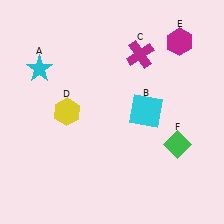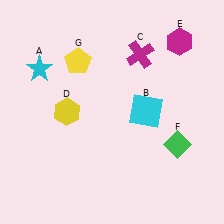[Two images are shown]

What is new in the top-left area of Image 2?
A yellow pentagon (G) was added in the top-left area of Image 2.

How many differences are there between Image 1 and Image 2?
There is 1 difference between the two images.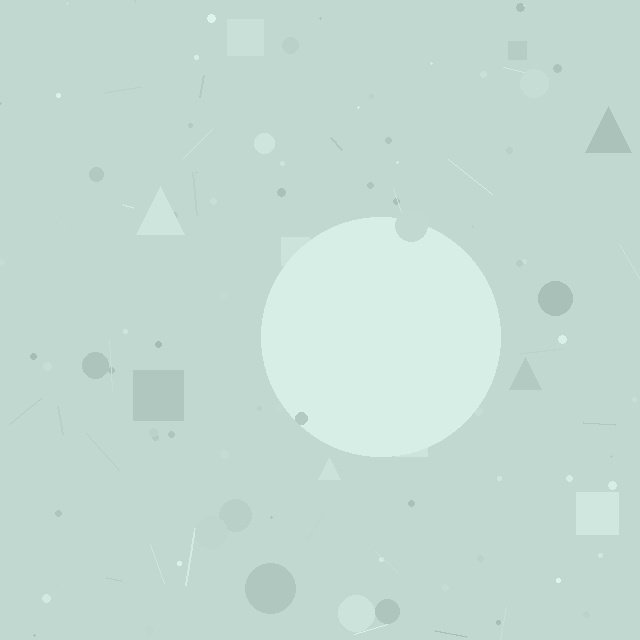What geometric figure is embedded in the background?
A circle is embedded in the background.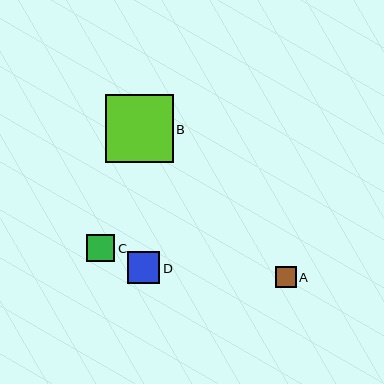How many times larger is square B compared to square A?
Square B is approximately 3.3 times the size of square A.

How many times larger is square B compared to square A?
Square B is approximately 3.3 times the size of square A.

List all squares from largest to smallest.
From largest to smallest: B, D, C, A.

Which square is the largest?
Square B is the largest with a size of approximately 68 pixels.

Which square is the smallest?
Square A is the smallest with a size of approximately 21 pixels.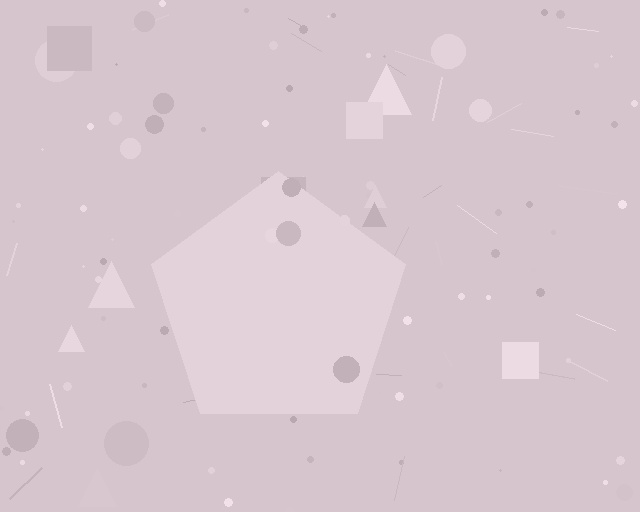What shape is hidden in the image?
A pentagon is hidden in the image.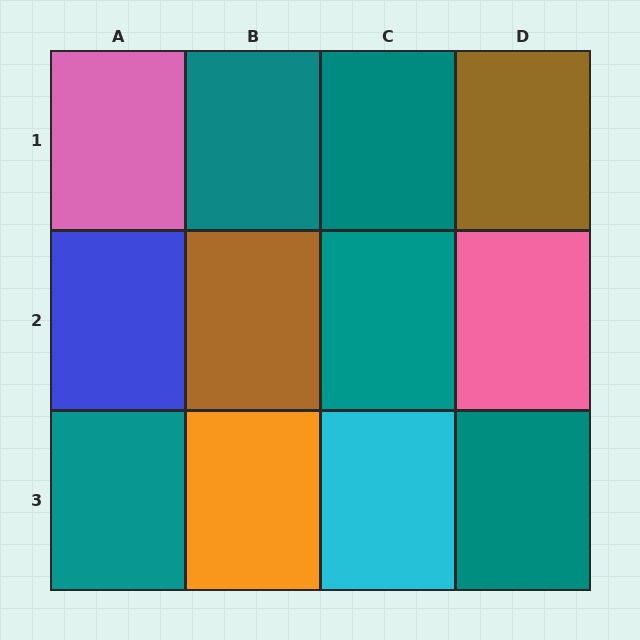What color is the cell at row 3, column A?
Teal.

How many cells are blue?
1 cell is blue.